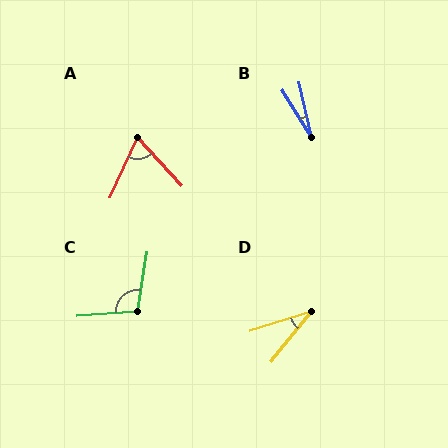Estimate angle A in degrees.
Approximately 67 degrees.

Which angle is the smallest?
B, at approximately 19 degrees.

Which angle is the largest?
C, at approximately 103 degrees.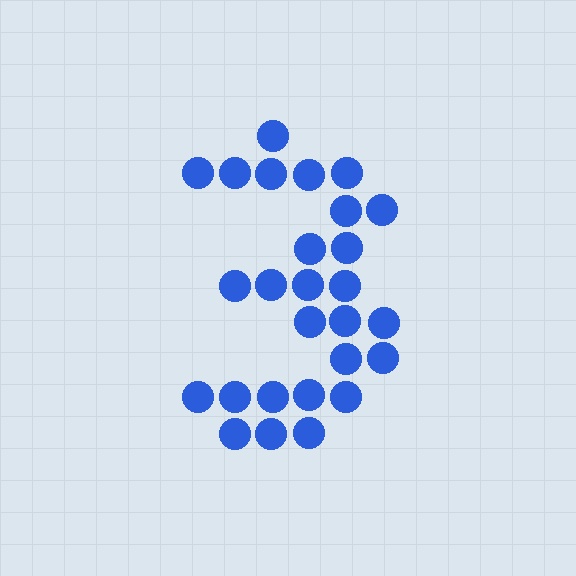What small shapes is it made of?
It is made of small circles.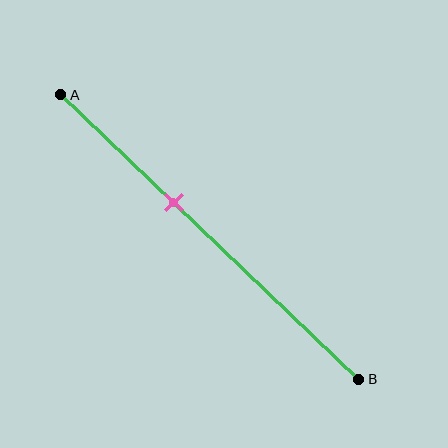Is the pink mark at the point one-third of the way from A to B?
No, the mark is at about 40% from A, not at the 33% one-third point.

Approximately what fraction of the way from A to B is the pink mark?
The pink mark is approximately 40% of the way from A to B.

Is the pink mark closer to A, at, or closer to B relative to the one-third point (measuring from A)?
The pink mark is closer to point B than the one-third point of segment AB.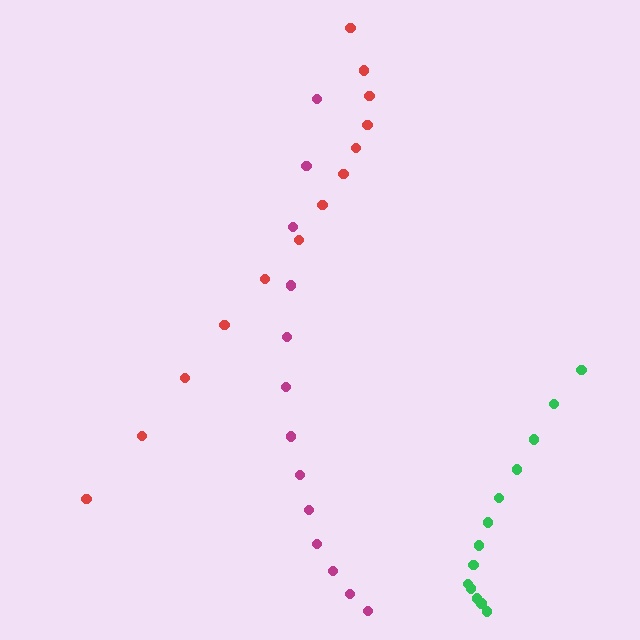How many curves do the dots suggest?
There are 3 distinct paths.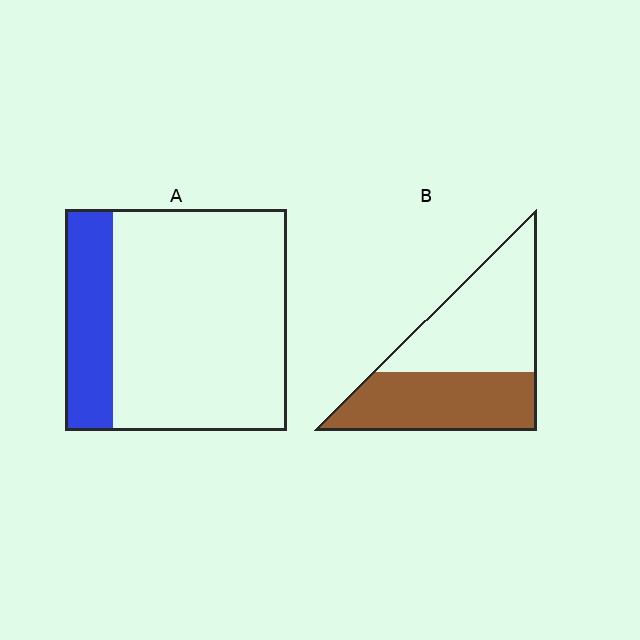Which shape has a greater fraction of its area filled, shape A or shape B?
Shape B.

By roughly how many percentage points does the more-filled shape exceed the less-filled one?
By roughly 25 percentage points (B over A).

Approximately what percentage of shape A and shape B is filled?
A is approximately 20% and B is approximately 45%.